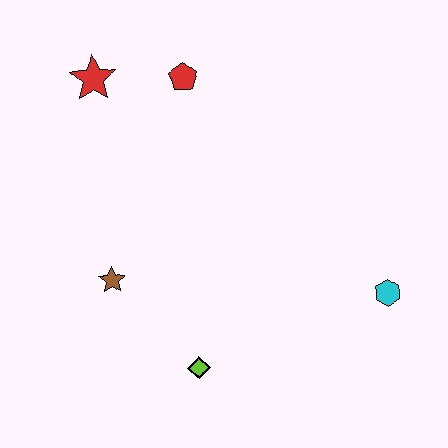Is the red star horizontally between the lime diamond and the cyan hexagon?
No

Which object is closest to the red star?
The red pentagon is closest to the red star.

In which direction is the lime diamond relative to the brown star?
The lime diamond is below the brown star.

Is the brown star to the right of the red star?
Yes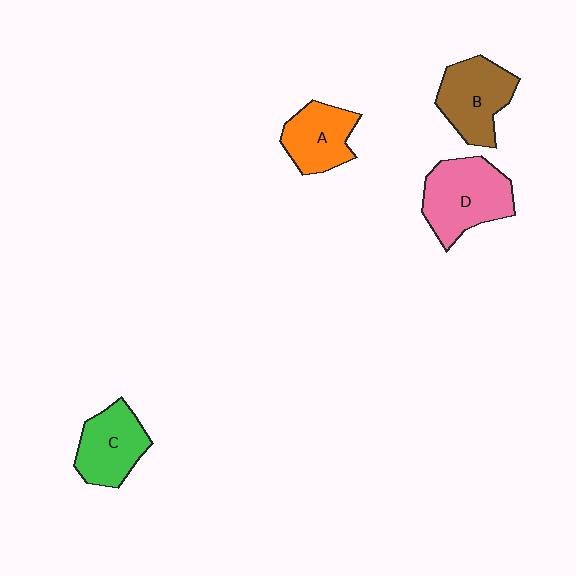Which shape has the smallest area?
Shape A (orange).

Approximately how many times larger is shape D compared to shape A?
Approximately 1.4 times.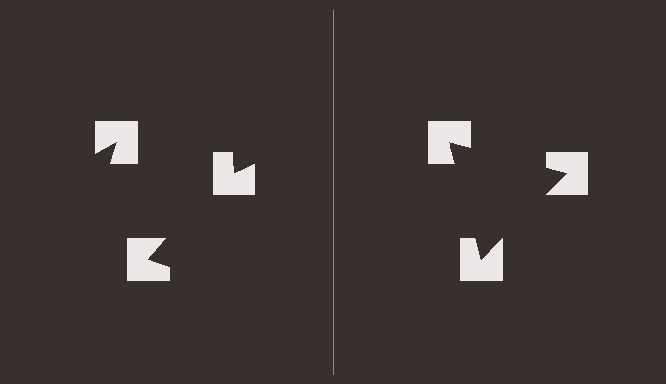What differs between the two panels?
The notched squares are positioned identically on both sides; only the wedge orientations differ. On the right they align to a triangle; on the left they are misaligned.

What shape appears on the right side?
An illusory triangle.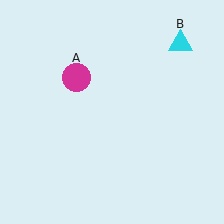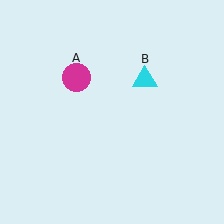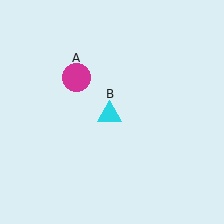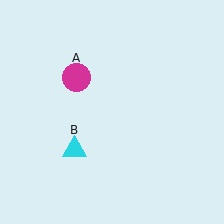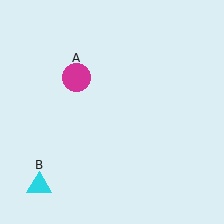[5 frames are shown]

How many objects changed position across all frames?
1 object changed position: cyan triangle (object B).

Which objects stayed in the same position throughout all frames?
Magenta circle (object A) remained stationary.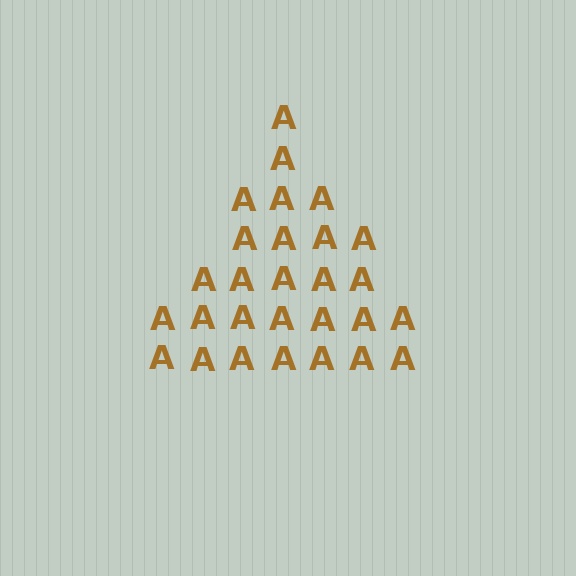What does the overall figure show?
The overall figure shows a triangle.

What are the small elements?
The small elements are letter A's.